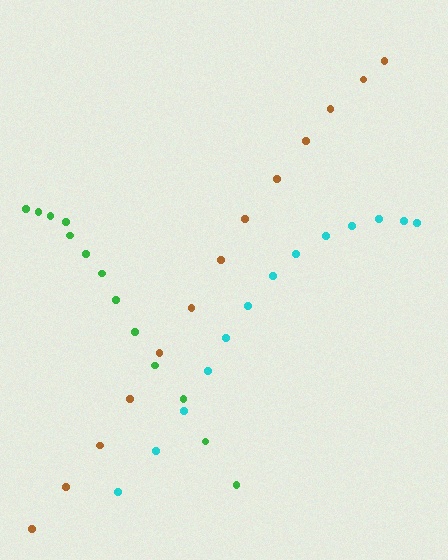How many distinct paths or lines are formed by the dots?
There are 3 distinct paths.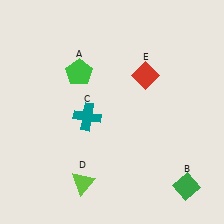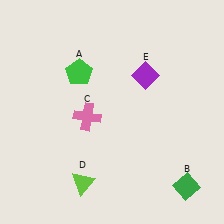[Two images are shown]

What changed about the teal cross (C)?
In Image 1, C is teal. In Image 2, it changed to pink.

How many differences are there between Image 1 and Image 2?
There are 2 differences between the two images.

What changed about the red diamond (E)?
In Image 1, E is red. In Image 2, it changed to purple.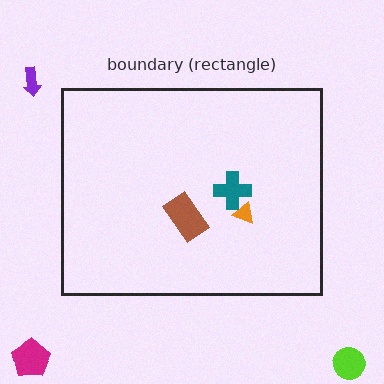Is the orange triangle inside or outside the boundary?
Inside.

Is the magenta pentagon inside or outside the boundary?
Outside.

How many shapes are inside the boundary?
3 inside, 3 outside.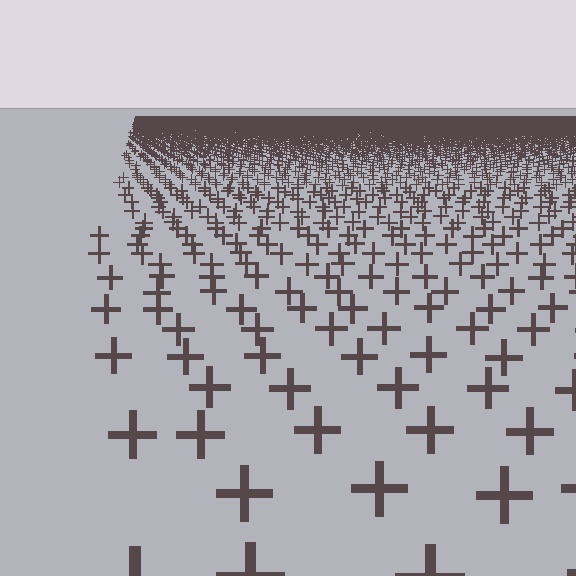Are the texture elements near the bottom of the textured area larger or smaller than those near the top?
Larger. Near the bottom, elements are closer to the viewer and appear at a bigger on-screen size.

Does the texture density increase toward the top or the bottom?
Density increases toward the top.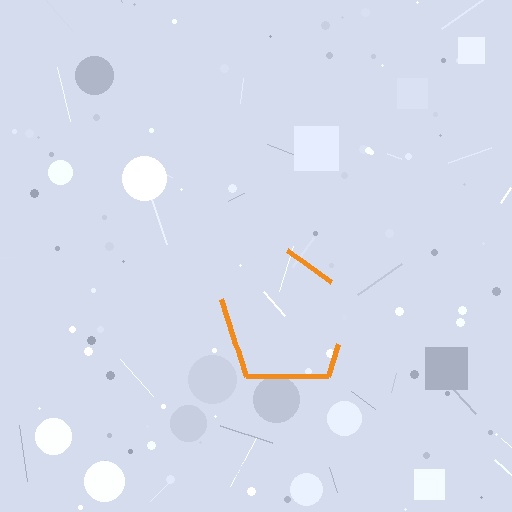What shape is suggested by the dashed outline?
The dashed outline suggests a pentagon.